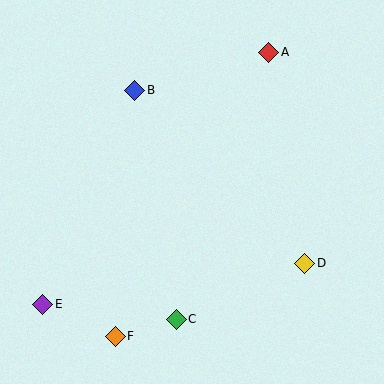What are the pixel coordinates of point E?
Point E is at (43, 304).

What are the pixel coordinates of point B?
Point B is at (135, 90).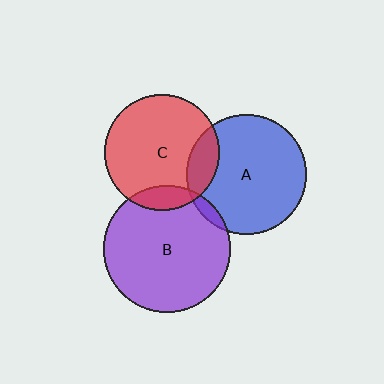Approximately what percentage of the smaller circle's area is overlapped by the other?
Approximately 10%.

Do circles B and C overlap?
Yes.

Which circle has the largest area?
Circle B (purple).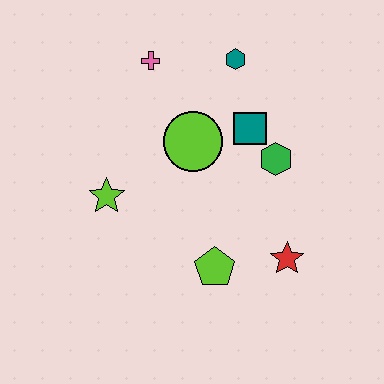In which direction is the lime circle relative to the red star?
The lime circle is above the red star.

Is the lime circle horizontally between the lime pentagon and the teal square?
No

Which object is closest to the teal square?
The green hexagon is closest to the teal square.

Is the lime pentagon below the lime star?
Yes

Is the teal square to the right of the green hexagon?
No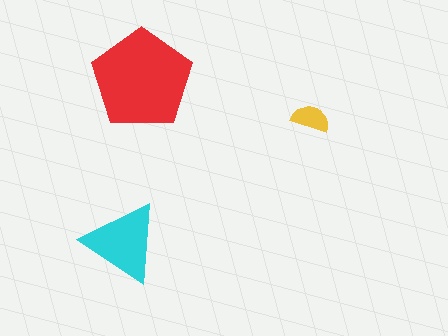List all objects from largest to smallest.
The red pentagon, the cyan triangle, the yellow semicircle.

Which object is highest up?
The red pentagon is topmost.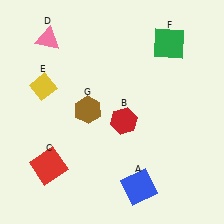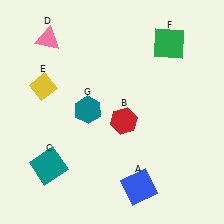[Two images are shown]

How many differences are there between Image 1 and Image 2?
There are 2 differences between the two images.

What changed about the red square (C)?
In Image 1, C is red. In Image 2, it changed to teal.